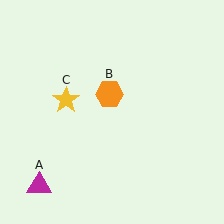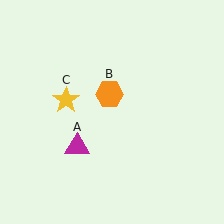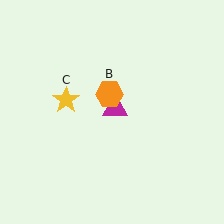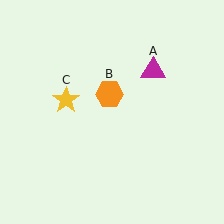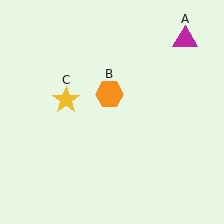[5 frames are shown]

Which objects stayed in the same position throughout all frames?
Orange hexagon (object B) and yellow star (object C) remained stationary.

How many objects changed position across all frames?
1 object changed position: magenta triangle (object A).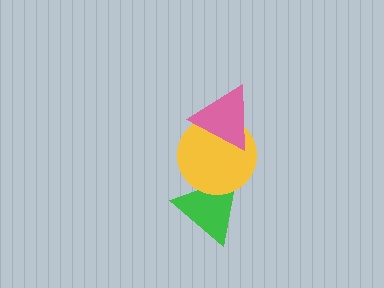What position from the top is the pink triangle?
The pink triangle is 1st from the top.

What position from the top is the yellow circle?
The yellow circle is 2nd from the top.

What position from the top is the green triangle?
The green triangle is 3rd from the top.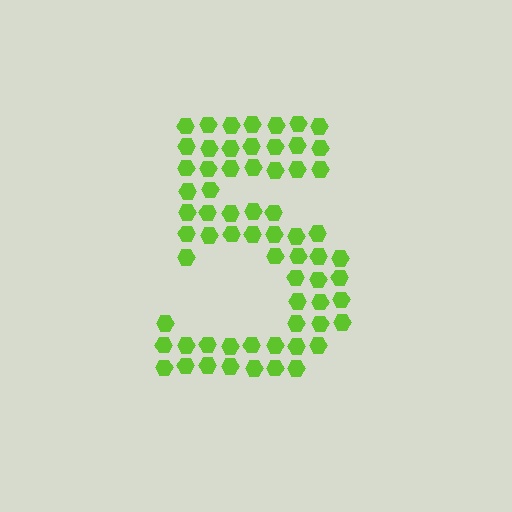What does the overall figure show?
The overall figure shows the digit 5.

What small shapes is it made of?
It is made of small hexagons.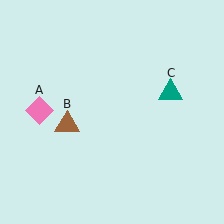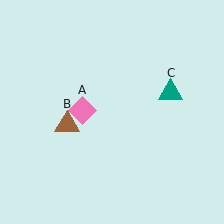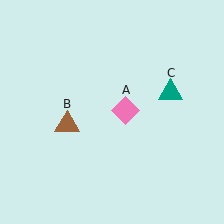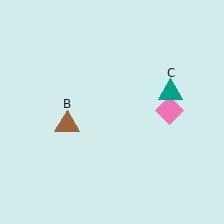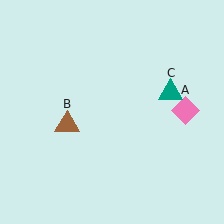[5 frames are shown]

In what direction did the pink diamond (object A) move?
The pink diamond (object A) moved right.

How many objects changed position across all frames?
1 object changed position: pink diamond (object A).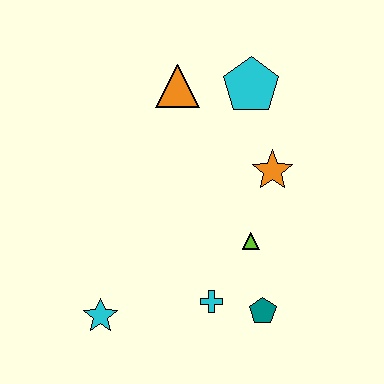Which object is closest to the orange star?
The lime triangle is closest to the orange star.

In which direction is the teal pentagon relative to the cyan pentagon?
The teal pentagon is below the cyan pentagon.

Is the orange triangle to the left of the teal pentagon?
Yes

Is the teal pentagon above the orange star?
No